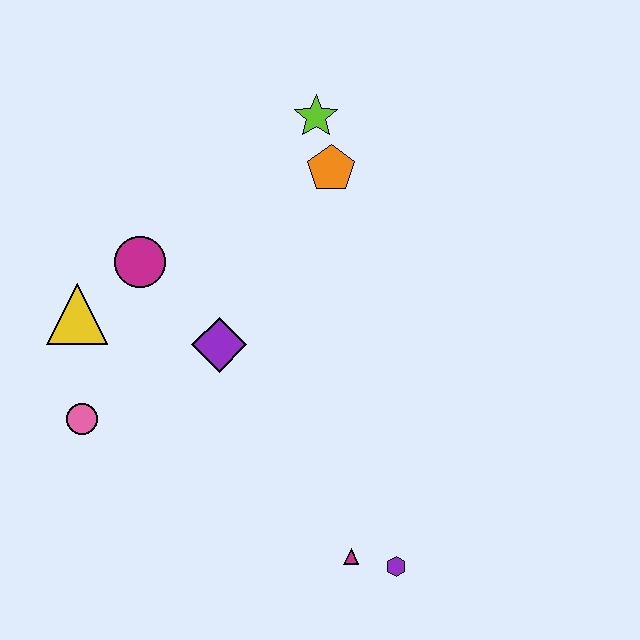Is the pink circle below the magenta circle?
Yes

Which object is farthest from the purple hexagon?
The lime star is farthest from the purple hexagon.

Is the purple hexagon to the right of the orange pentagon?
Yes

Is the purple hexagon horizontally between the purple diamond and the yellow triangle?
No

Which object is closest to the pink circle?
The yellow triangle is closest to the pink circle.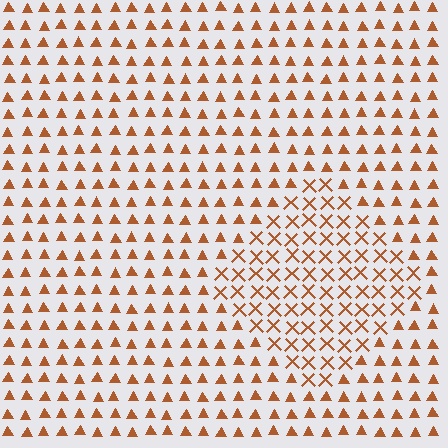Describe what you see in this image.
The image is filled with small brown elements arranged in a uniform grid. A diamond-shaped region contains X marks, while the surrounding area contains triangles. The boundary is defined purely by the change in element shape.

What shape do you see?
I see a diamond.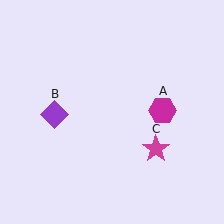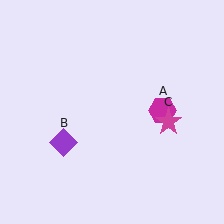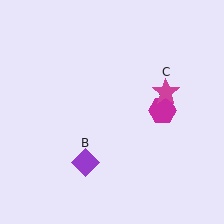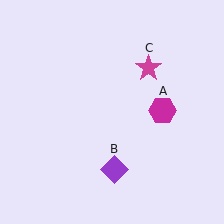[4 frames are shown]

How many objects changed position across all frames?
2 objects changed position: purple diamond (object B), magenta star (object C).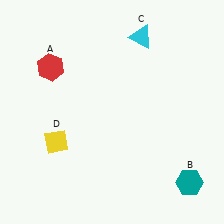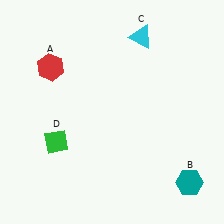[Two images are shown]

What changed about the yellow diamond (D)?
In Image 1, D is yellow. In Image 2, it changed to green.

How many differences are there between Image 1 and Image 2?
There is 1 difference between the two images.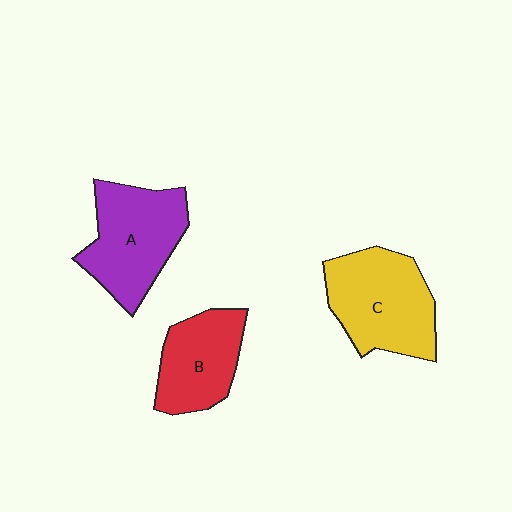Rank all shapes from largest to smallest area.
From largest to smallest: C (yellow), A (purple), B (red).